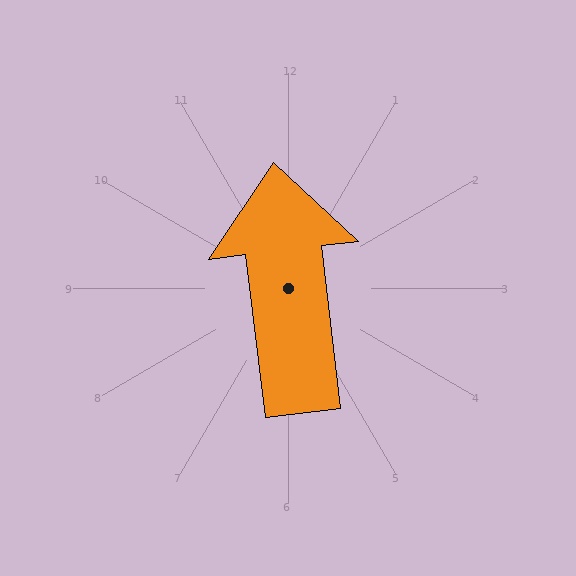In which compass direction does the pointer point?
North.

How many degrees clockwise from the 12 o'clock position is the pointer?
Approximately 353 degrees.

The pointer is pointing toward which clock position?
Roughly 12 o'clock.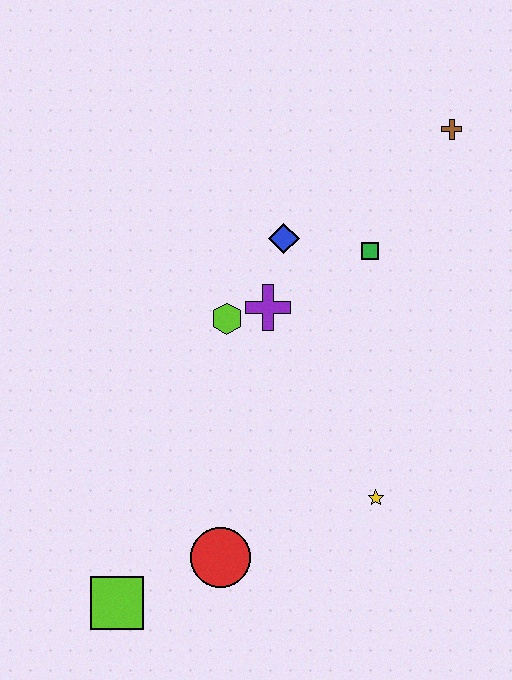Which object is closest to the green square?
The blue diamond is closest to the green square.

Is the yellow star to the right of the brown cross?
No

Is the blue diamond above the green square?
Yes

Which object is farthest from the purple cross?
The lime square is farthest from the purple cross.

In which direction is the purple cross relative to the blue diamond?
The purple cross is below the blue diamond.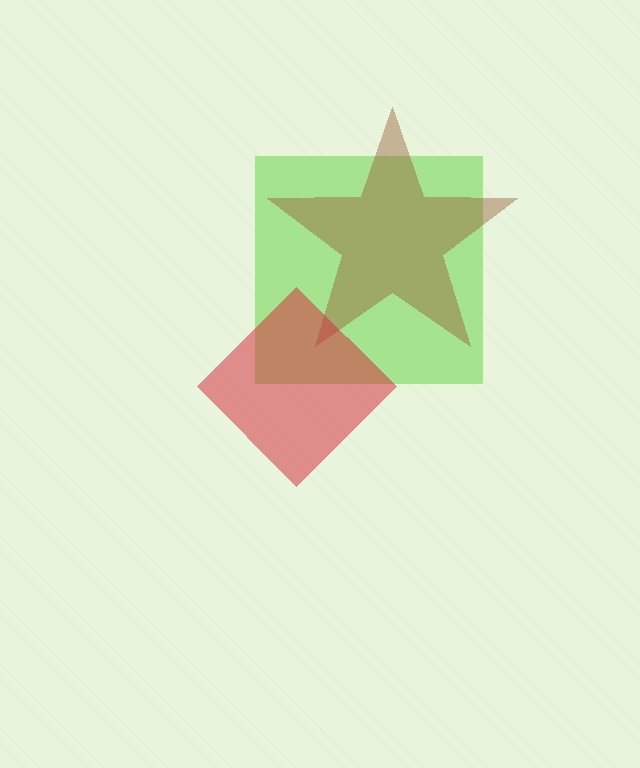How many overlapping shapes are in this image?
There are 3 overlapping shapes in the image.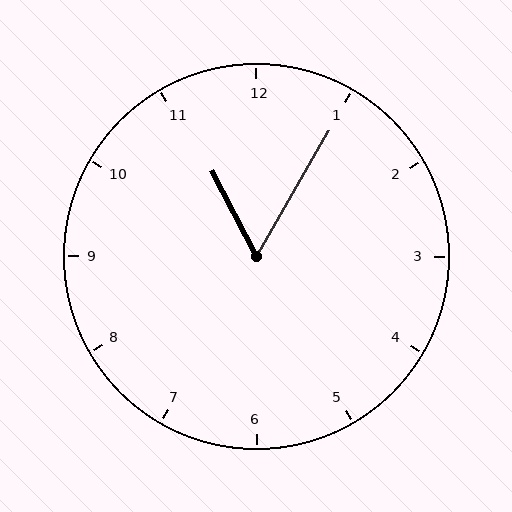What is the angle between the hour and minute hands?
Approximately 58 degrees.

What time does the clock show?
11:05.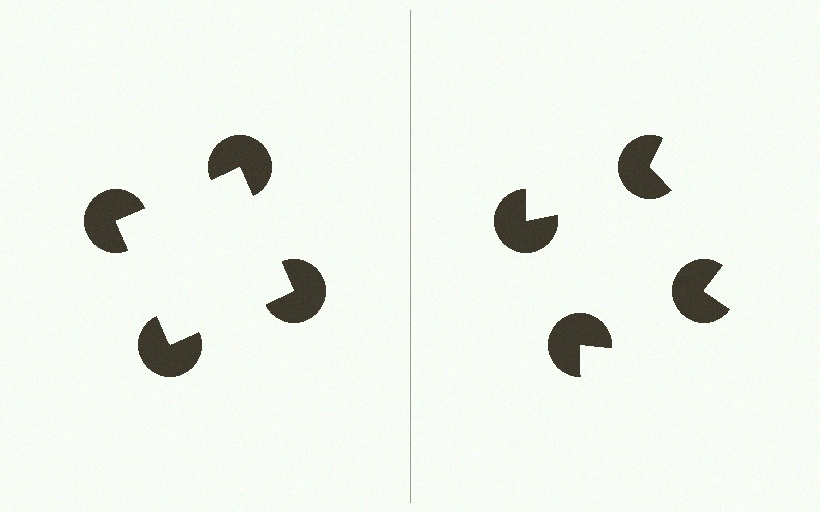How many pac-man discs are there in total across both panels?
8 — 4 on each side.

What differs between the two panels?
The pac-man discs are positioned identically on both sides; only the wedge orientations differ. On the left they align to a square; on the right they are misaligned.